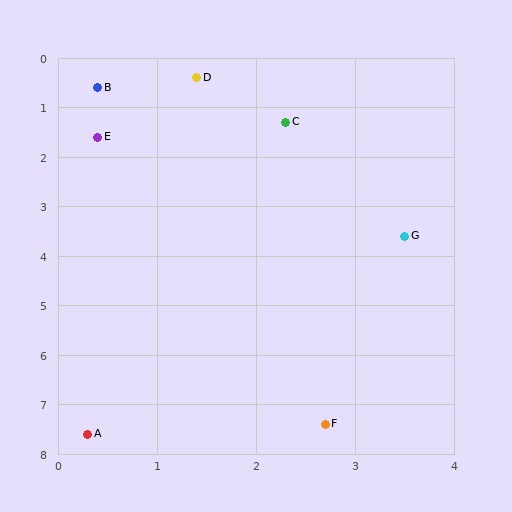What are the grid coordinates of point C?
Point C is at approximately (2.3, 1.3).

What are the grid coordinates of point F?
Point F is at approximately (2.7, 7.4).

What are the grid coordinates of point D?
Point D is at approximately (1.4, 0.4).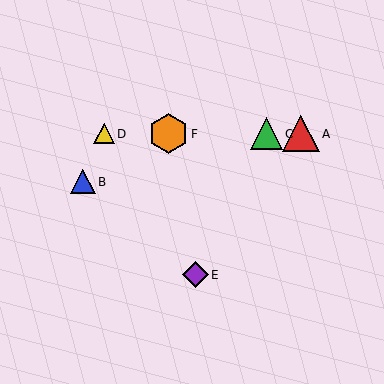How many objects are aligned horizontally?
4 objects (A, C, D, F) are aligned horizontally.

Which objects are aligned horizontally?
Objects A, C, D, F are aligned horizontally.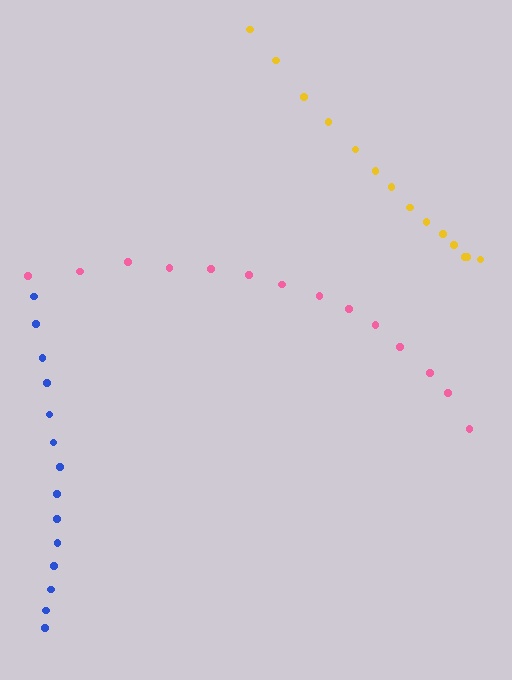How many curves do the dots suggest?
There are 3 distinct paths.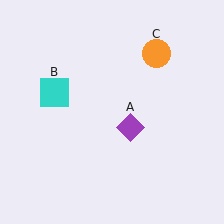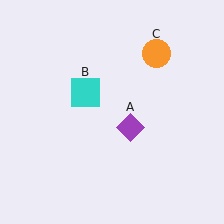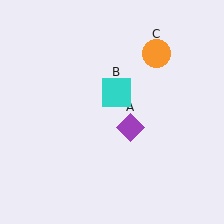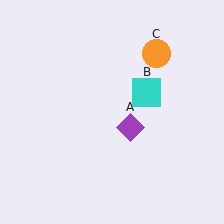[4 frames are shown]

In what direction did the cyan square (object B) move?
The cyan square (object B) moved right.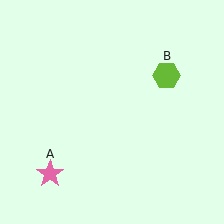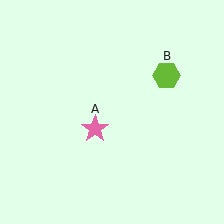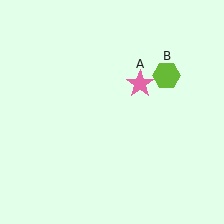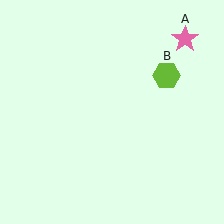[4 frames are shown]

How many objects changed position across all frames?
1 object changed position: pink star (object A).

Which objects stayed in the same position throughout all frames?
Lime hexagon (object B) remained stationary.